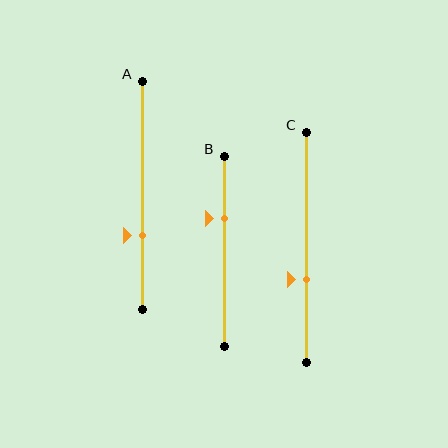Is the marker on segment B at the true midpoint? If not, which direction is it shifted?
No, the marker on segment B is shifted upward by about 17% of the segment length.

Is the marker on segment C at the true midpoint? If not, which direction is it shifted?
No, the marker on segment C is shifted downward by about 14% of the segment length.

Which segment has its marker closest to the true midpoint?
Segment C has its marker closest to the true midpoint.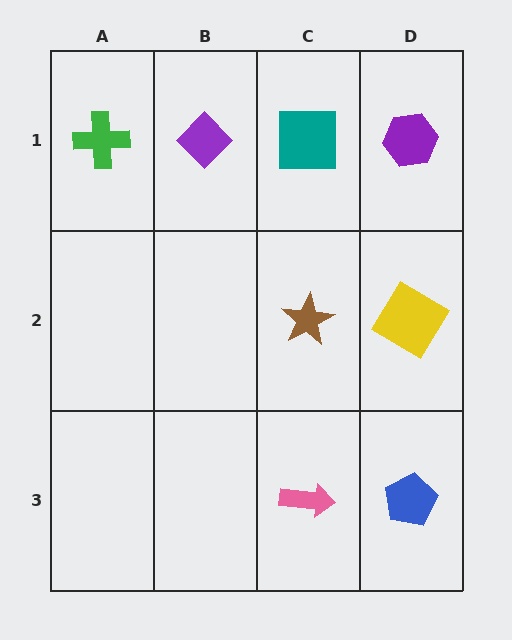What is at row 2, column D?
A yellow diamond.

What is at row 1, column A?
A green cross.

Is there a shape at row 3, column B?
No, that cell is empty.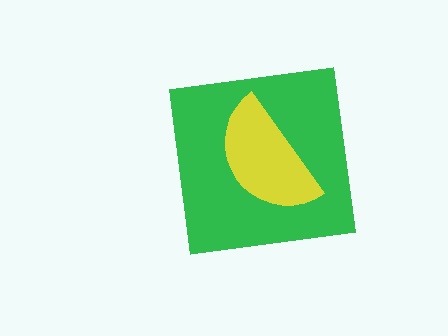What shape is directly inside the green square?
The yellow semicircle.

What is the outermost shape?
The green square.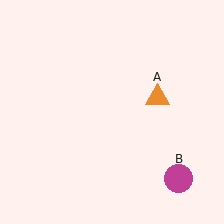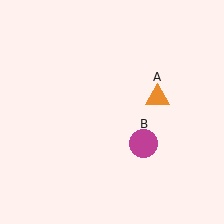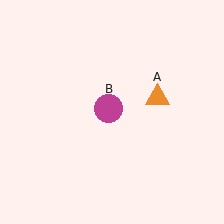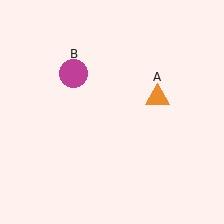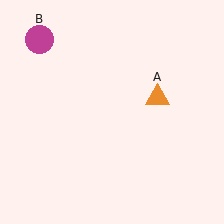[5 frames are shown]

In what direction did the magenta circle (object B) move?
The magenta circle (object B) moved up and to the left.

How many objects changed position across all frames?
1 object changed position: magenta circle (object B).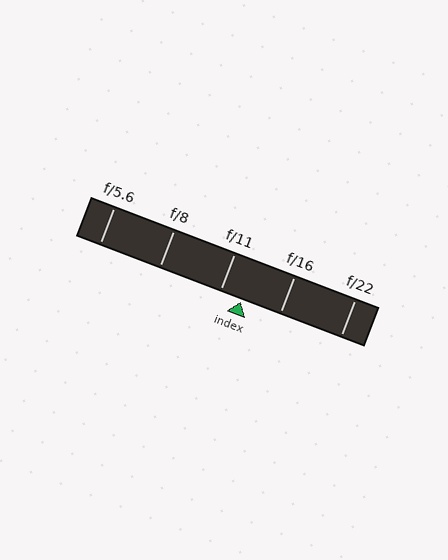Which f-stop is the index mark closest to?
The index mark is closest to f/11.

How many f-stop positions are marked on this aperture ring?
There are 5 f-stop positions marked.